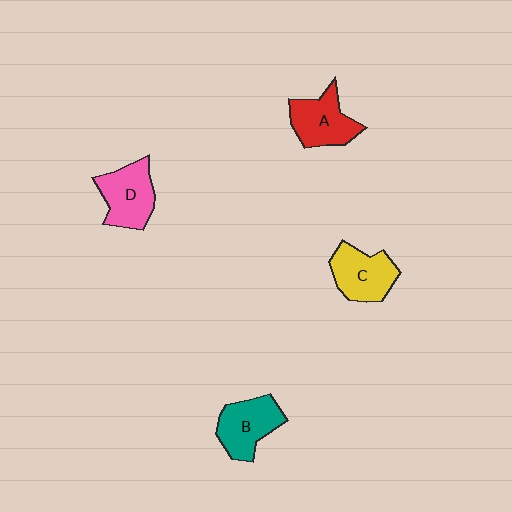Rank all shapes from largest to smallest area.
From largest to smallest: D (pink), C (yellow), B (teal), A (red).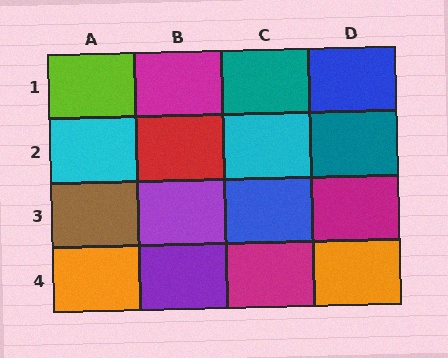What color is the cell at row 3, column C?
Blue.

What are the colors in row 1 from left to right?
Lime, magenta, teal, blue.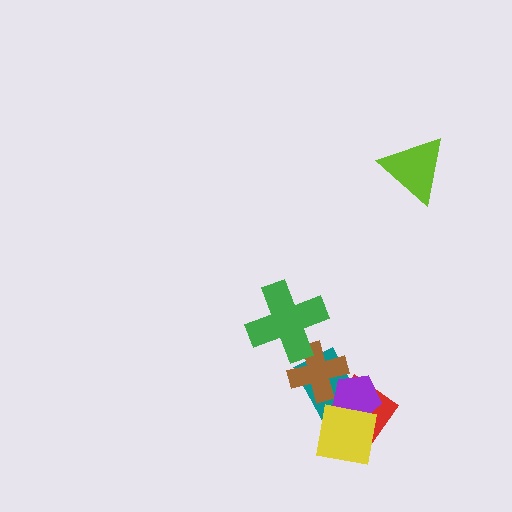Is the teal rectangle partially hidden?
Yes, it is partially covered by another shape.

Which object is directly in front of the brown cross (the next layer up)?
The purple pentagon is directly in front of the brown cross.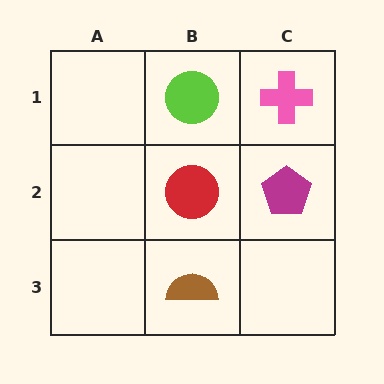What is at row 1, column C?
A pink cross.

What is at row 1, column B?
A lime circle.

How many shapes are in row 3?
1 shape.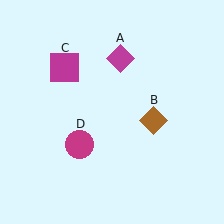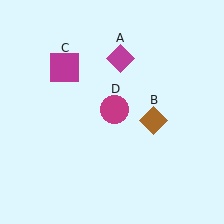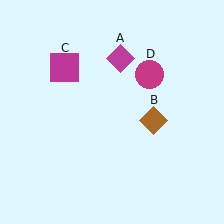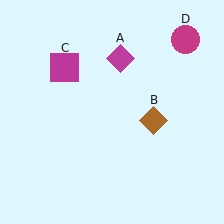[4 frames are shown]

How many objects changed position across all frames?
1 object changed position: magenta circle (object D).